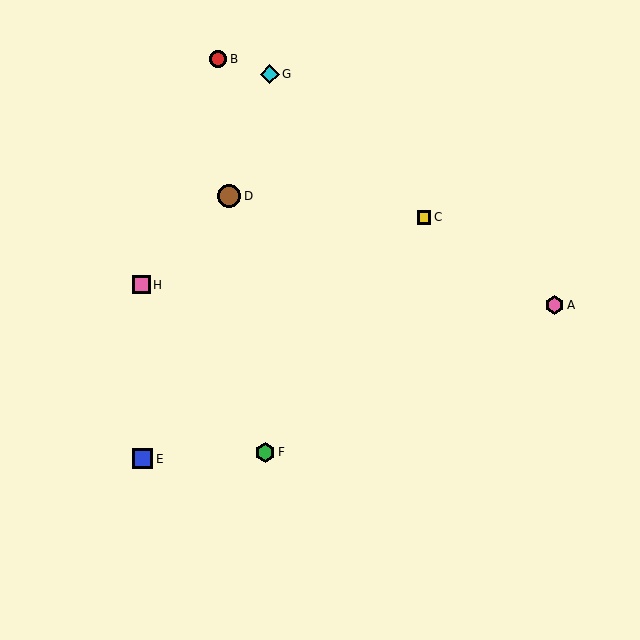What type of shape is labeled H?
Shape H is a pink square.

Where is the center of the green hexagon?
The center of the green hexagon is at (265, 452).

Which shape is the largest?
The brown circle (labeled D) is the largest.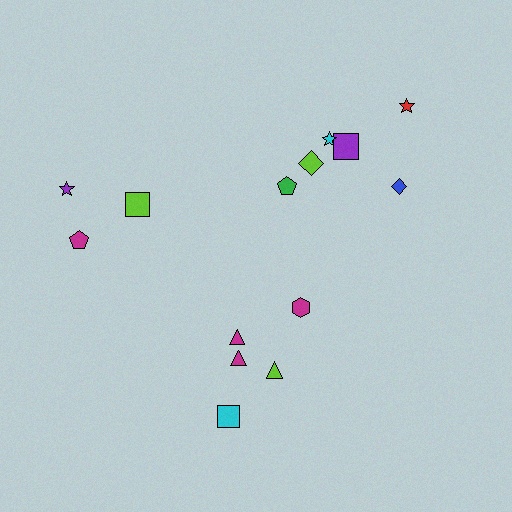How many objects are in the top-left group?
There are 3 objects.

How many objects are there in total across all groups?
There are 14 objects.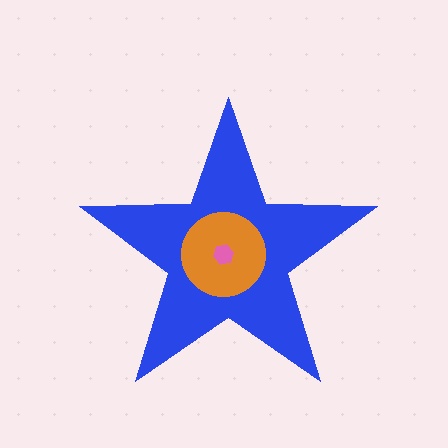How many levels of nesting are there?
3.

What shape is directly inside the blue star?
The orange circle.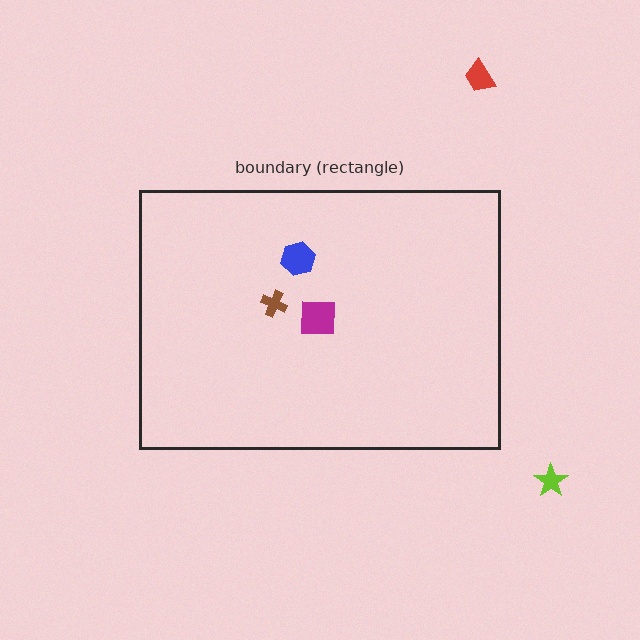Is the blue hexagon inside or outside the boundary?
Inside.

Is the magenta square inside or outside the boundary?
Inside.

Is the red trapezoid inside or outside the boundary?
Outside.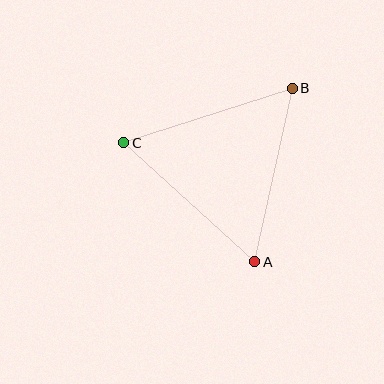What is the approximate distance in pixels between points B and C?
The distance between B and C is approximately 177 pixels.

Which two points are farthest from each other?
Points A and B are farthest from each other.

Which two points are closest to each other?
Points A and C are closest to each other.